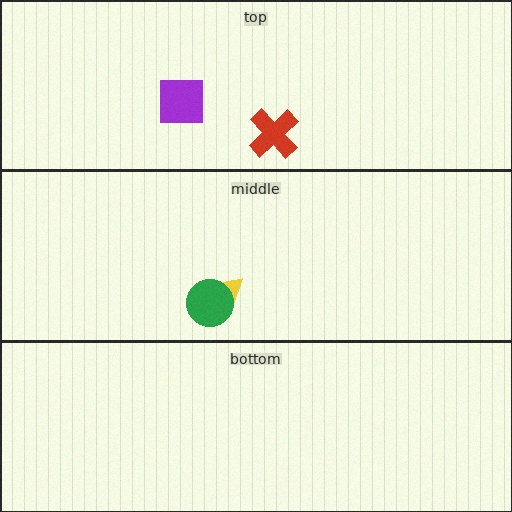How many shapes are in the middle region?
2.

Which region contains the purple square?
The top region.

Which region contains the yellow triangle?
The middle region.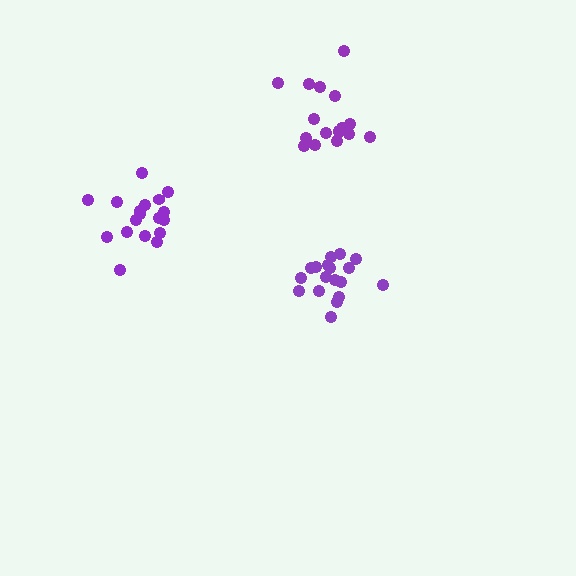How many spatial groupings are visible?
There are 3 spatial groupings.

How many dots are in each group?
Group 1: 18 dots, Group 2: 18 dots, Group 3: 17 dots (53 total).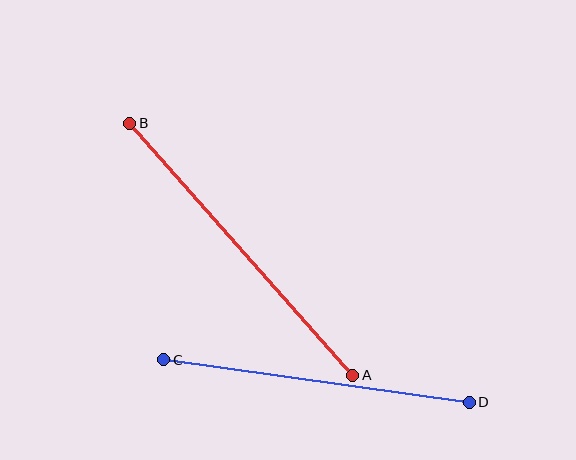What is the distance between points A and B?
The distance is approximately 337 pixels.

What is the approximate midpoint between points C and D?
The midpoint is at approximately (316, 381) pixels.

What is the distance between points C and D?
The distance is approximately 308 pixels.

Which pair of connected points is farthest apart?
Points A and B are farthest apart.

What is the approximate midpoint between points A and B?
The midpoint is at approximately (241, 249) pixels.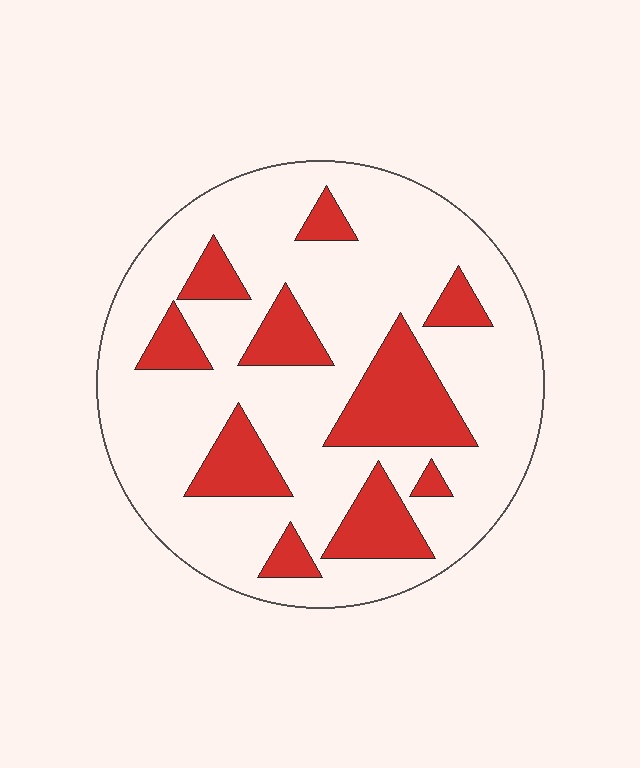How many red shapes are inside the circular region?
10.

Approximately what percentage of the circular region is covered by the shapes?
Approximately 25%.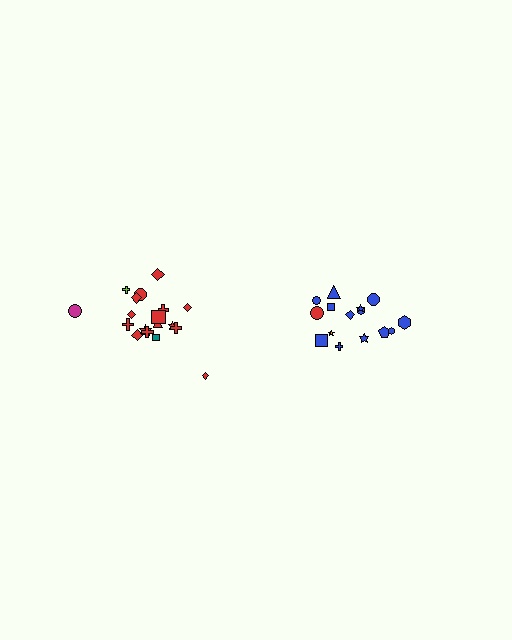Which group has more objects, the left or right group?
The left group.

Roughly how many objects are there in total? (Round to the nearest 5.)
Roughly 35 objects in total.